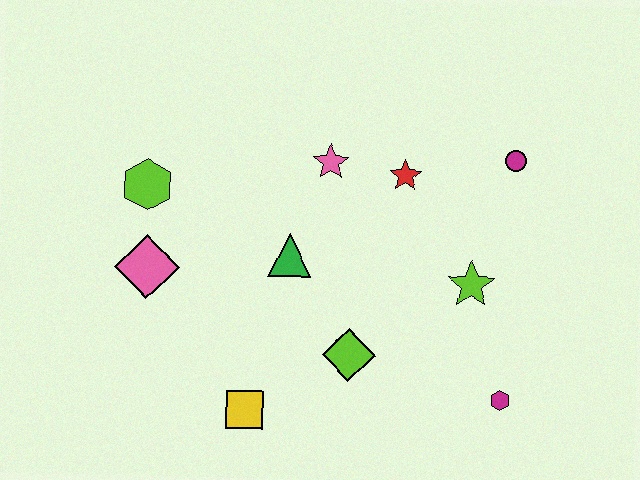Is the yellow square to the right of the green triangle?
No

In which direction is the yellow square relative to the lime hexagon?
The yellow square is below the lime hexagon.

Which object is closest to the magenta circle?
The red star is closest to the magenta circle.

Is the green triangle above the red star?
No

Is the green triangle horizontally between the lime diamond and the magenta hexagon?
No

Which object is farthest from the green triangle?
The magenta hexagon is farthest from the green triangle.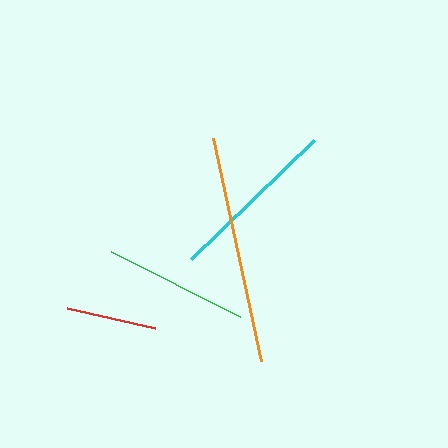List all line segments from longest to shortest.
From longest to shortest: orange, cyan, green, red.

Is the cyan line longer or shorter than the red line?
The cyan line is longer than the red line.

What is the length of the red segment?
The red segment is approximately 90 pixels long.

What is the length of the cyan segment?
The cyan segment is approximately 171 pixels long.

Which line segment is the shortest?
The red line is the shortest at approximately 90 pixels.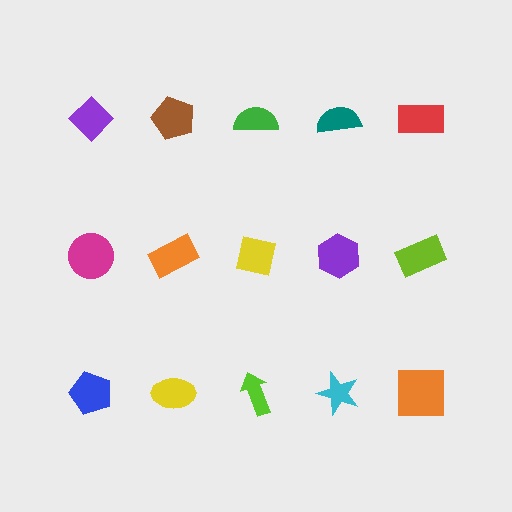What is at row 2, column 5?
A lime rectangle.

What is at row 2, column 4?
A purple hexagon.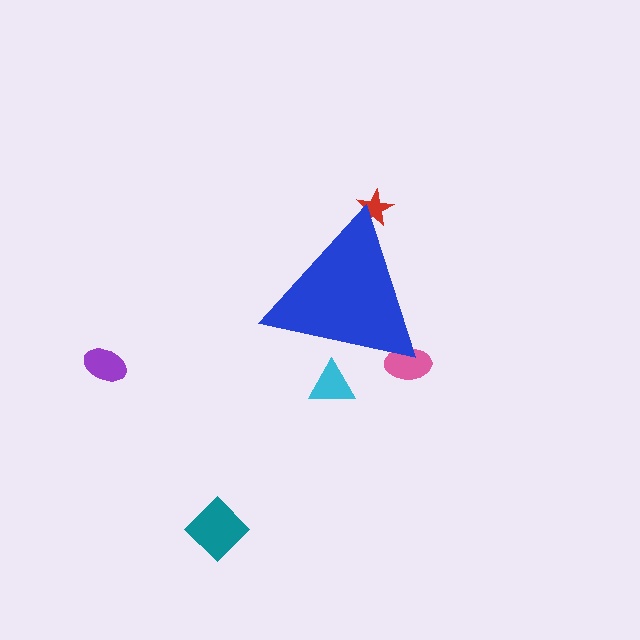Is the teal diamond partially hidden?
No, the teal diamond is fully visible.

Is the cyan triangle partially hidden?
Yes, the cyan triangle is partially hidden behind the blue triangle.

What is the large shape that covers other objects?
A blue triangle.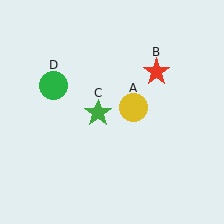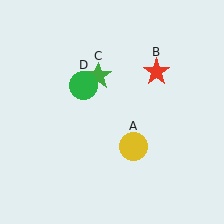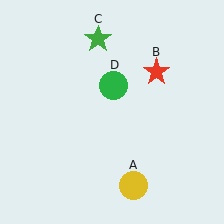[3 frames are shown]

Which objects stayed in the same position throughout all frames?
Red star (object B) remained stationary.